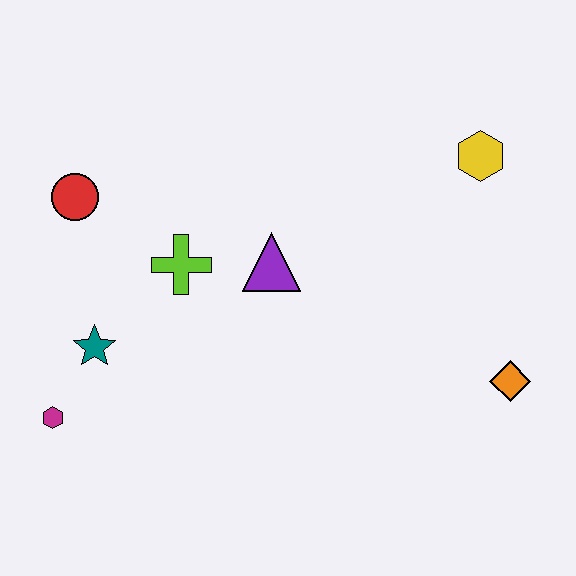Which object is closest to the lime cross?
The purple triangle is closest to the lime cross.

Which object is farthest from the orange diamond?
The red circle is farthest from the orange diamond.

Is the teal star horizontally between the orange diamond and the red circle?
Yes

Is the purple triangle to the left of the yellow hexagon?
Yes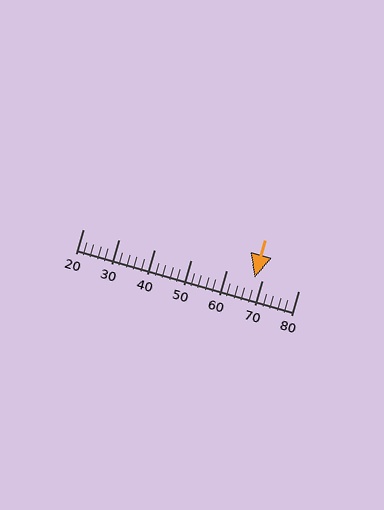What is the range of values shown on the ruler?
The ruler shows values from 20 to 80.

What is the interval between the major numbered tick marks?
The major tick marks are spaced 10 units apart.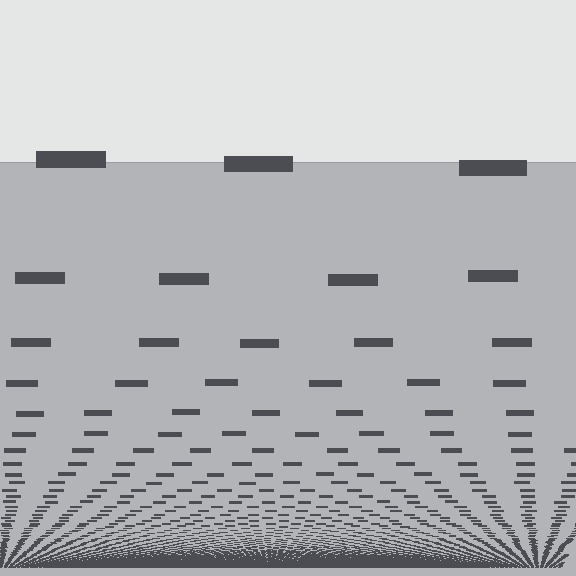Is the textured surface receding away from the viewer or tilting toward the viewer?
The surface appears to tilt toward the viewer. Texture elements get larger and sparser toward the top.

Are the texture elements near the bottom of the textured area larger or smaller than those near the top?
Smaller. The gradient is inverted — elements near the bottom are smaller and denser.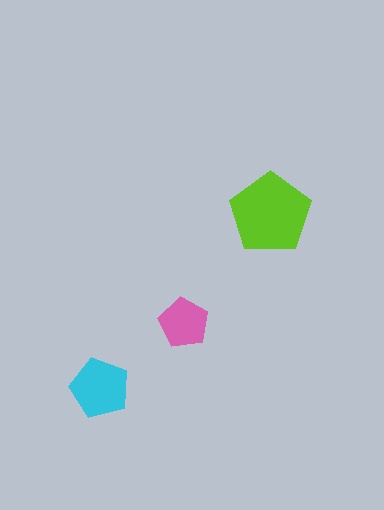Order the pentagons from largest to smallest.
the lime one, the cyan one, the pink one.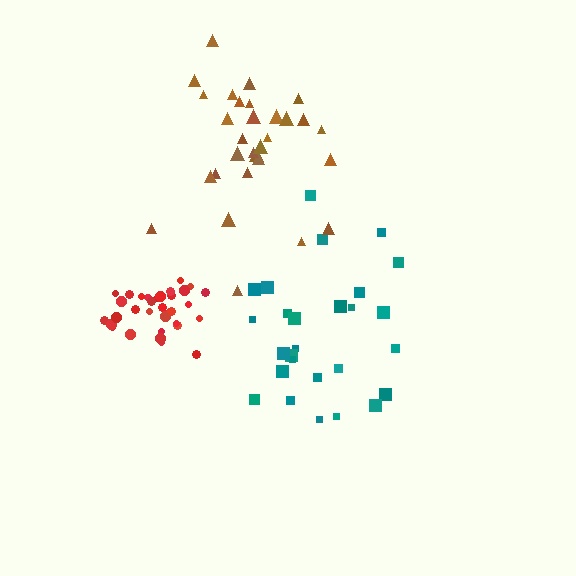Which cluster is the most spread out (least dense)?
Teal.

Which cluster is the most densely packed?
Red.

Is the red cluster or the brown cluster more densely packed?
Red.